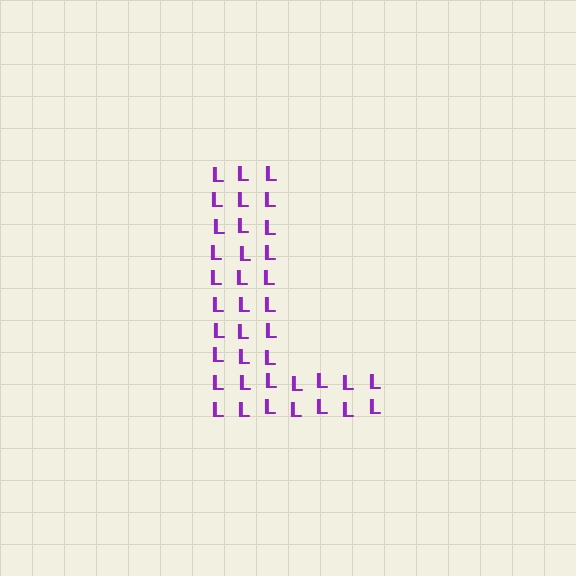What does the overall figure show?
The overall figure shows the letter L.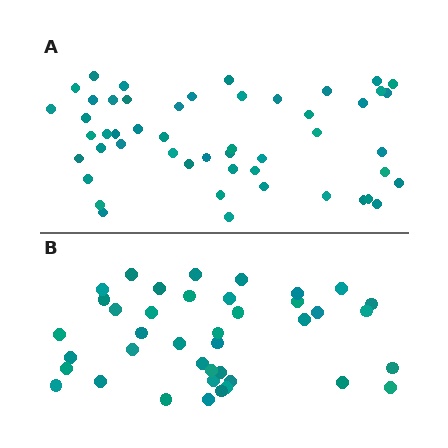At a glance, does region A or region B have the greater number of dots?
Region A (the top region) has more dots.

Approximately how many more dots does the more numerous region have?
Region A has roughly 10 or so more dots than region B.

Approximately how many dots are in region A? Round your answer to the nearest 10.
About 50 dots.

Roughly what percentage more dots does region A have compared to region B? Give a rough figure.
About 25% more.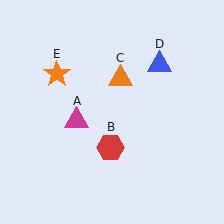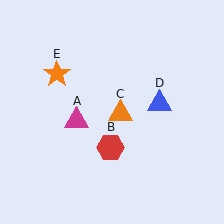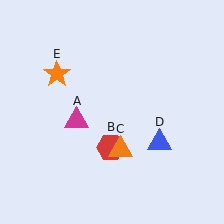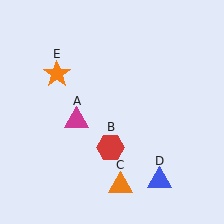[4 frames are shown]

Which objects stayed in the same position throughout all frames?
Magenta triangle (object A) and red hexagon (object B) and orange star (object E) remained stationary.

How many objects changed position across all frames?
2 objects changed position: orange triangle (object C), blue triangle (object D).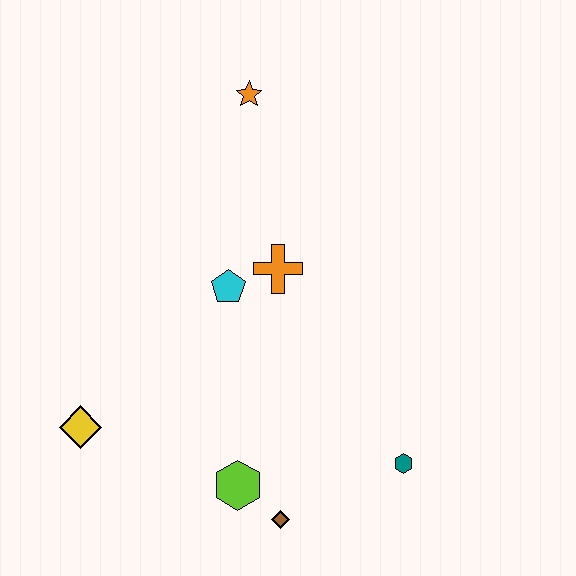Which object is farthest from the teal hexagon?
The orange star is farthest from the teal hexagon.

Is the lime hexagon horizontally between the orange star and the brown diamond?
No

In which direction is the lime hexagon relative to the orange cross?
The lime hexagon is below the orange cross.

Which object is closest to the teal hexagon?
The brown diamond is closest to the teal hexagon.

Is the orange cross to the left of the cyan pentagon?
No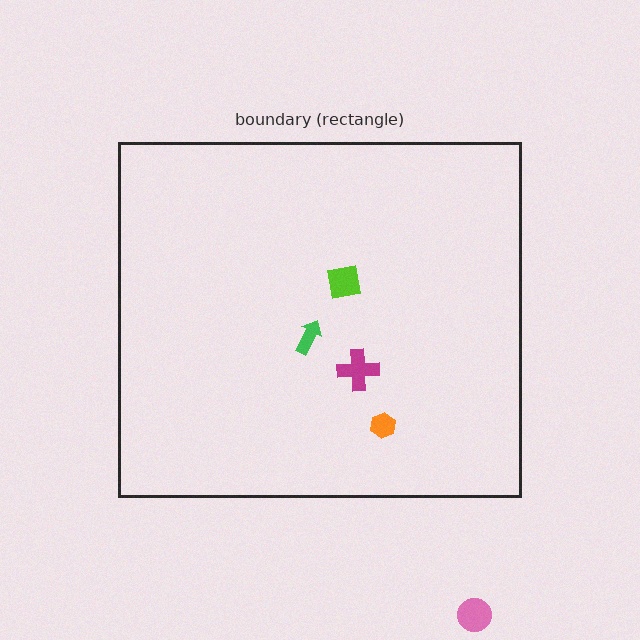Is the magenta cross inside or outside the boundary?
Inside.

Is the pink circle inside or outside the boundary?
Outside.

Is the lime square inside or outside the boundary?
Inside.